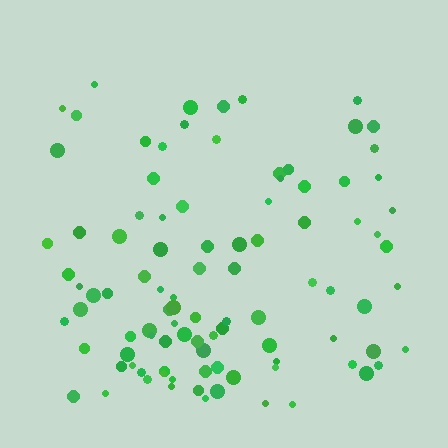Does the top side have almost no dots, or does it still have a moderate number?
Still a moderate number, just noticeably fewer than the bottom.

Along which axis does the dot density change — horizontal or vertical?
Vertical.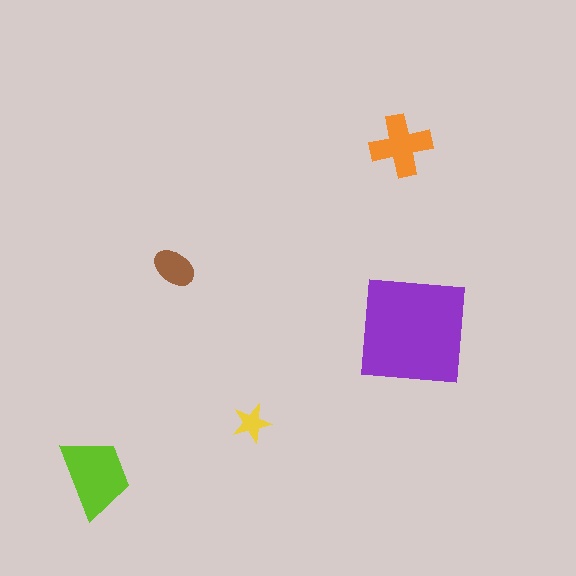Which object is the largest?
The purple square.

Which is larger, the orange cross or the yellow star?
The orange cross.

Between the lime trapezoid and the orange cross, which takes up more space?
The lime trapezoid.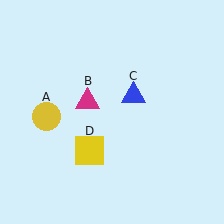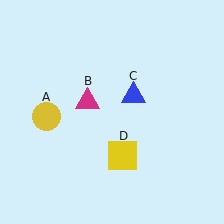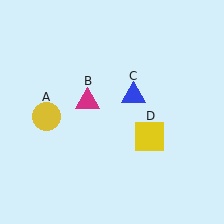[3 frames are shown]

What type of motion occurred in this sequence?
The yellow square (object D) rotated counterclockwise around the center of the scene.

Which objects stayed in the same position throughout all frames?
Yellow circle (object A) and magenta triangle (object B) and blue triangle (object C) remained stationary.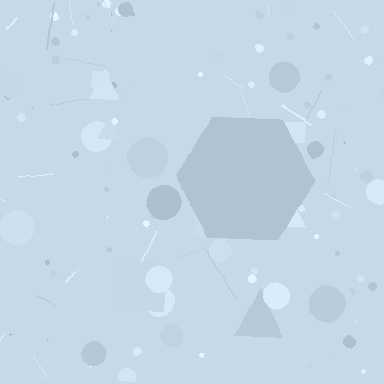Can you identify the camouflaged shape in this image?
The camouflaged shape is a hexagon.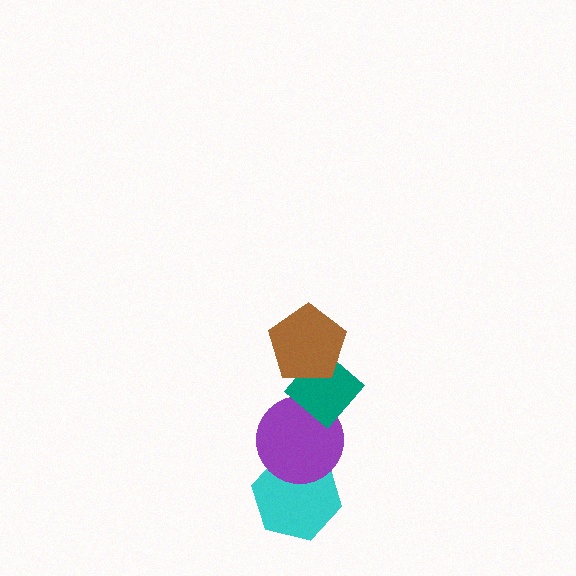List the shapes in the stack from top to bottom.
From top to bottom: the brown pentagon, the teal diamond, the purple circle, the cyan hexagon.